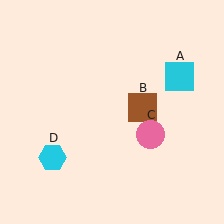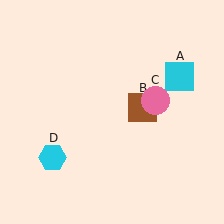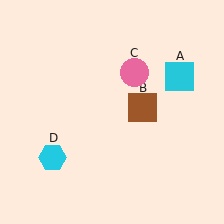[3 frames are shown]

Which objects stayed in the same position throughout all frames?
Cyan square (object A) and brown square (object B) and cyan hexagon (object D) remained stationary.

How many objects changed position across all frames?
1 object changed position: pink circle (object C).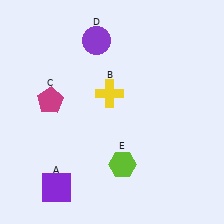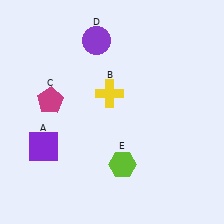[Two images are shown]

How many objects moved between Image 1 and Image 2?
1 object moved between the two images.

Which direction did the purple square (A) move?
The purple square (A) moved up.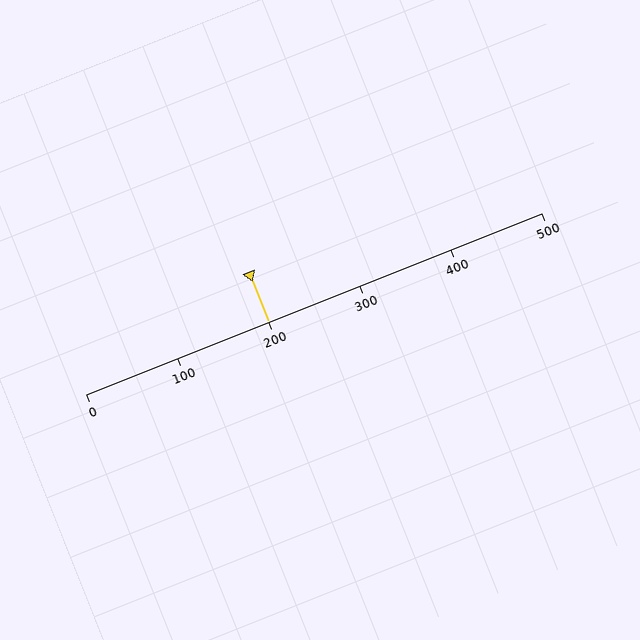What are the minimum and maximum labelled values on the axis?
The axis runs from 0 to 500.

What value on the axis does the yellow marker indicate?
The marker indicates approximately 200.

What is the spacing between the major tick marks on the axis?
The major ticks are spaced 100 apart.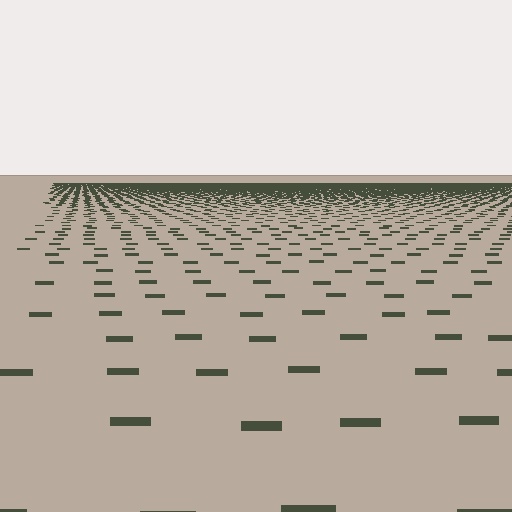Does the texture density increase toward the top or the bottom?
Density increases toward the top.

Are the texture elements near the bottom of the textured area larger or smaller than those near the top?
Larger. Near the bottom, elements are closer to the viewer and appear at a bigger on-screen size.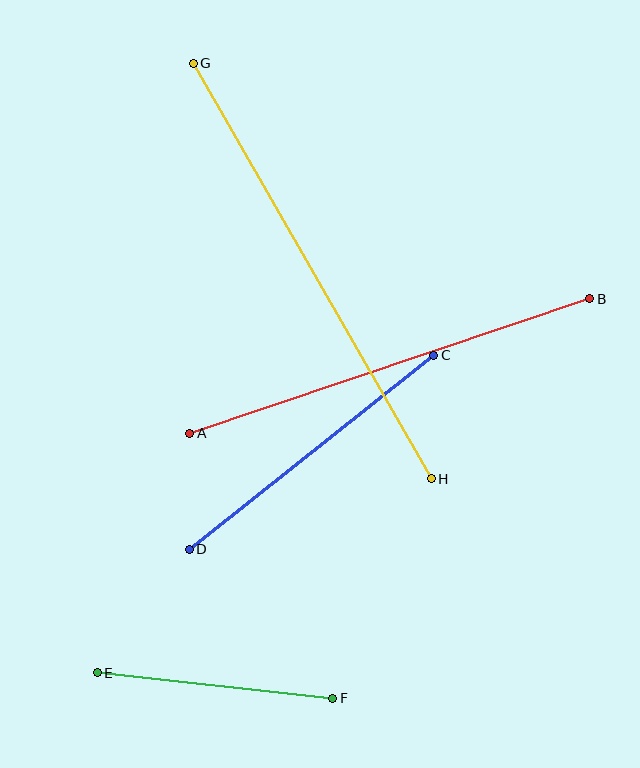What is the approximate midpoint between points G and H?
The midpoint is at approximately (312, 271) pixels.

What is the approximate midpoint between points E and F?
The midpoint is at approximately (215, 685) pixels.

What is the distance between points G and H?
The distance is approximately 479 pixels.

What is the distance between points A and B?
The distance is approximately 422 pixels.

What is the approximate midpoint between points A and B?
The midpoint is at approximately (390, 366) pixels.